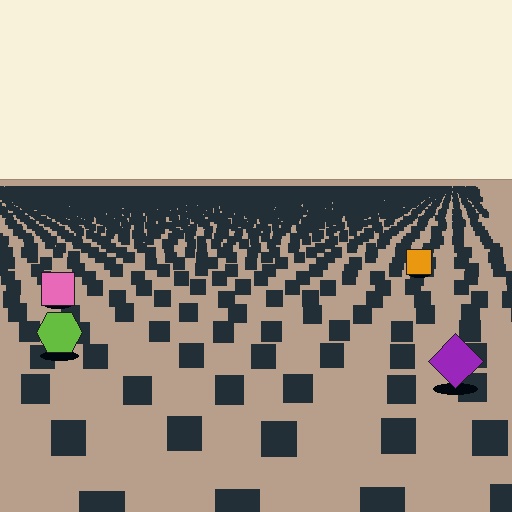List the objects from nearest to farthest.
From nearest to farthest: the purple diamond, the lime hexagon, the pink square, the orange square.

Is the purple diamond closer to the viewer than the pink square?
Yes. The purple diamond is closer — you can tell from the texture gradient: the ground texture is coarser near it.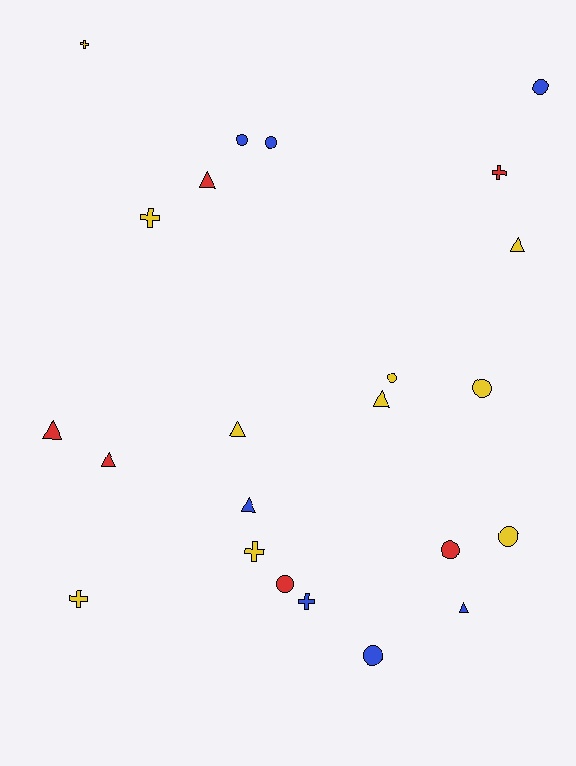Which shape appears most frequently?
Circle, with 9 objects.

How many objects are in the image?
There are 23 objects.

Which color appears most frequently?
Yellow, with 10 objects.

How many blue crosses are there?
There is 1 blue cross.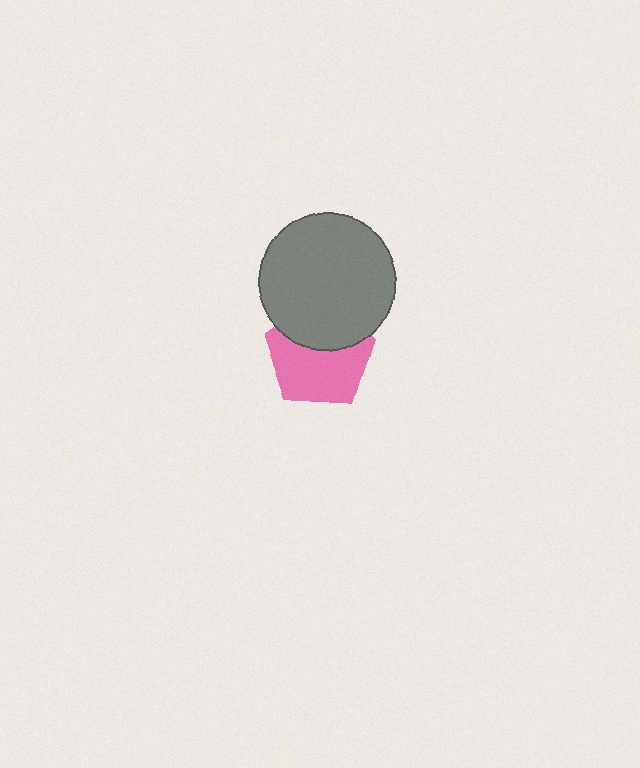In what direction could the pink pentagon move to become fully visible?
The pink pentagon could move down. That would shift it out from behind the gray circle entirely.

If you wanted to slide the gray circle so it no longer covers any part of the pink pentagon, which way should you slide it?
Slide it up — that is the most direct way to separate the two shapes.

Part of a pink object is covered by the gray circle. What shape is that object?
It is a pentagon.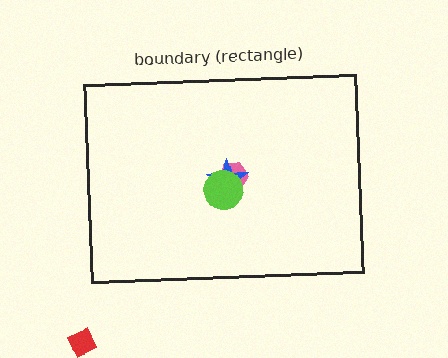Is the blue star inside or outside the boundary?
Inside.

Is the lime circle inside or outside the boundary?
Inside.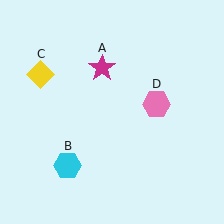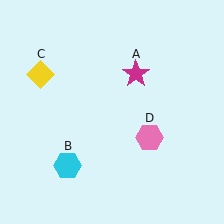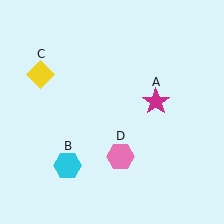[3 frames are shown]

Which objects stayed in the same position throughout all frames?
Cyan hexagon (object B) and yellow diamond (object C) remained stationary.